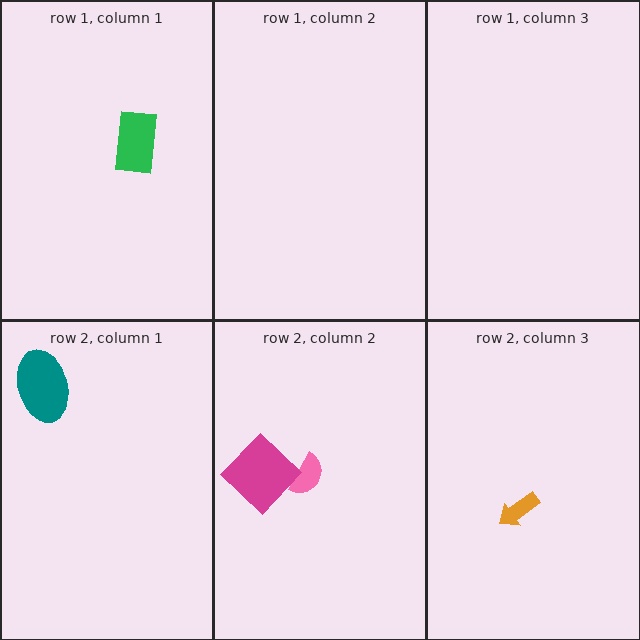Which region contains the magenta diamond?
The row 2, column 2 region.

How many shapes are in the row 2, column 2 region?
2.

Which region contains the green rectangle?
The row 1, column 1 region.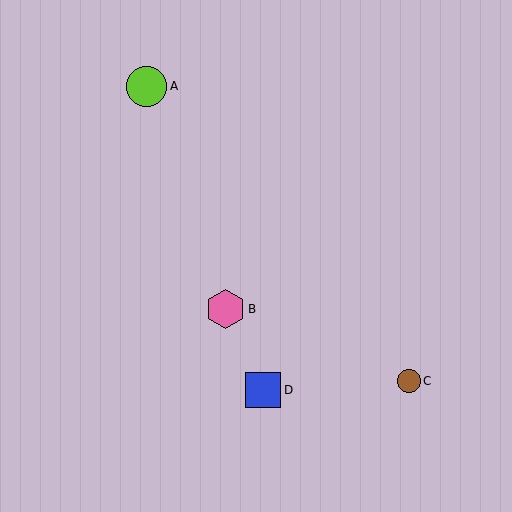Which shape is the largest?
The lime circle (labeled A) is the largest.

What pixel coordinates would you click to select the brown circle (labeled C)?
Click at (409, 381) to select the brown circle C.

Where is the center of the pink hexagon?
The center of the pink hexagon is at (225, 309).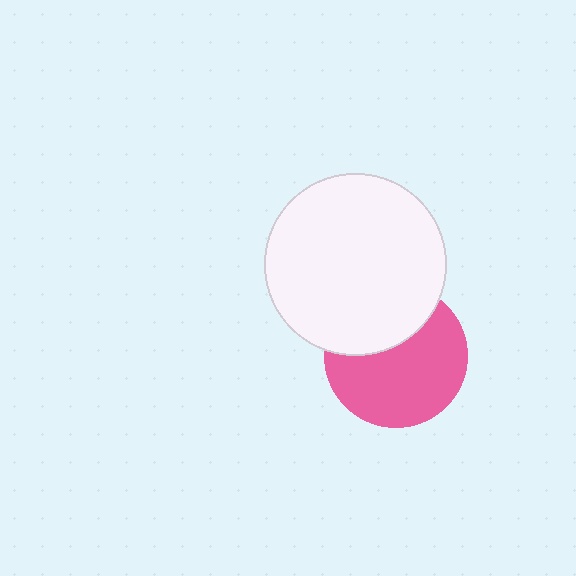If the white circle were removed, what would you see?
You would see the complete pink circle.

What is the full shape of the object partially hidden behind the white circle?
The partially hidden object is a pink circle.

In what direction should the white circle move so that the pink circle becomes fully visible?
The white circle should move up. That is the shortest direction to clear the overlap and leave the pink circle fully visible.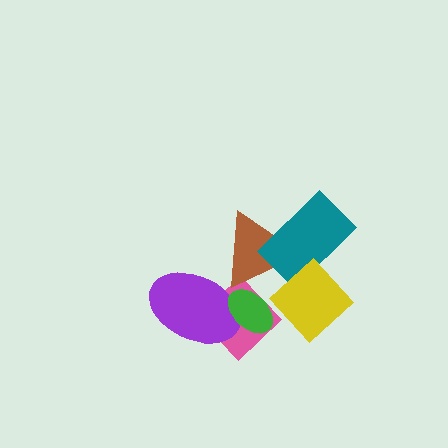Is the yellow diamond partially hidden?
No, no other shape covers it.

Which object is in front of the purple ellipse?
The green ellipse is in front of the purple ellipse.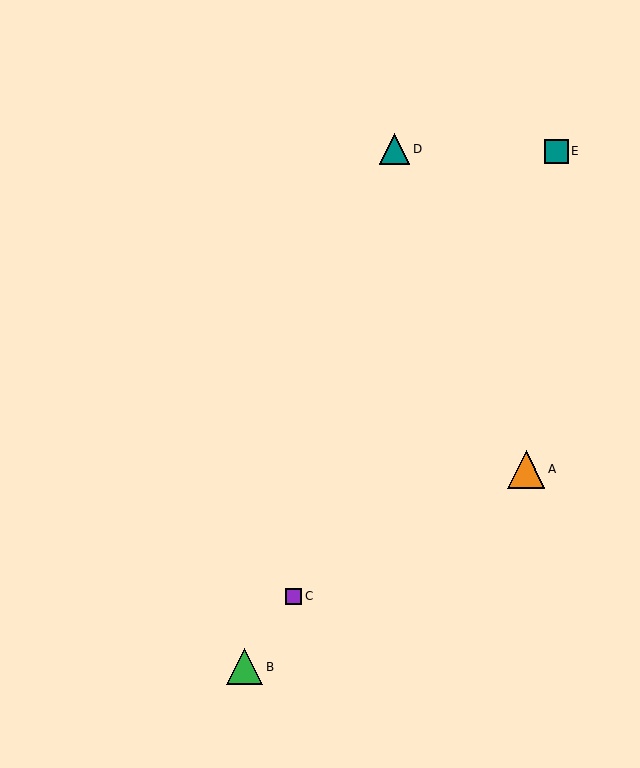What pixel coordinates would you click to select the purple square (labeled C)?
Click at (294, 596) to select the purple square C.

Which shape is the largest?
The orange triangle (labeled A) is the largest.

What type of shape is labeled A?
Shape A is an orange triangle.